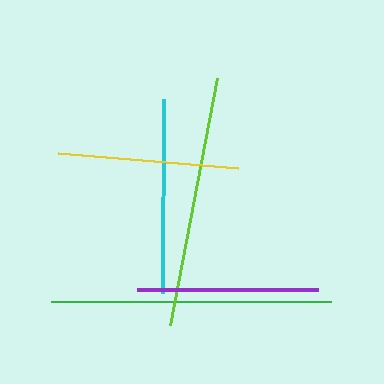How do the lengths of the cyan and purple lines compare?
The cyan and purple lines are approximately the same length.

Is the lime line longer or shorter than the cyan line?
The lime line is longer than the cyan line.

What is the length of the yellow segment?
The yellow segment is approximately 180 pixels long.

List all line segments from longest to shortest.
From longest to shortest: green, lime, cyan, purple, yellow.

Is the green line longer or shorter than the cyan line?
The green line is longer than the cyan line.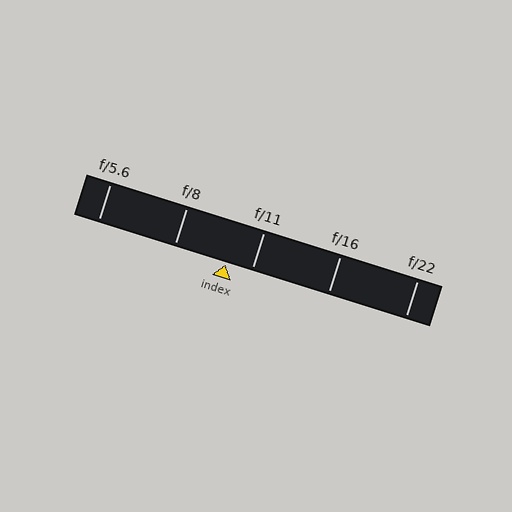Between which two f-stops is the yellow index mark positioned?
The index mark is between f/8 and f/11.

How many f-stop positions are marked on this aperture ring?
There are 5 f-stop positions marked.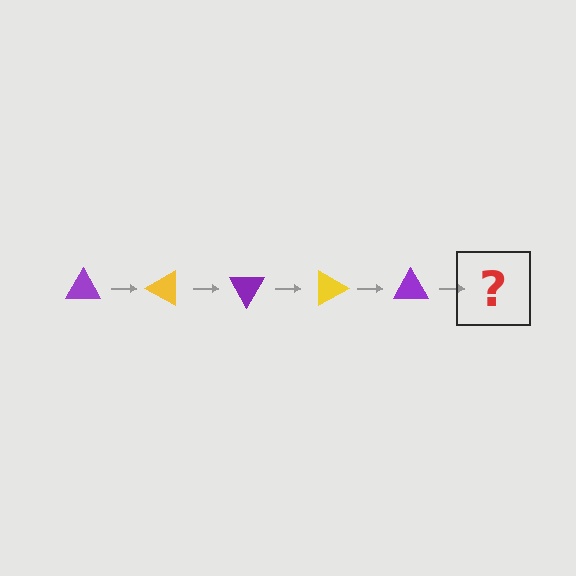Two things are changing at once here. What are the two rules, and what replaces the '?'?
The two rules are that it rotates 30 degrees each step and the color cycles through purple and yellow. The '?' should be a yellow triangle, rotated 150 degrees from the start.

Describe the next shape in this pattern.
It should be a yellow triangle, rotated 150 degrees from the start.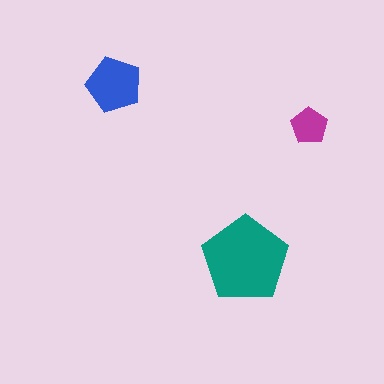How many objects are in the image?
There are 3 objects in the image.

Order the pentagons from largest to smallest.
the teal one, the blue one, the magenta one.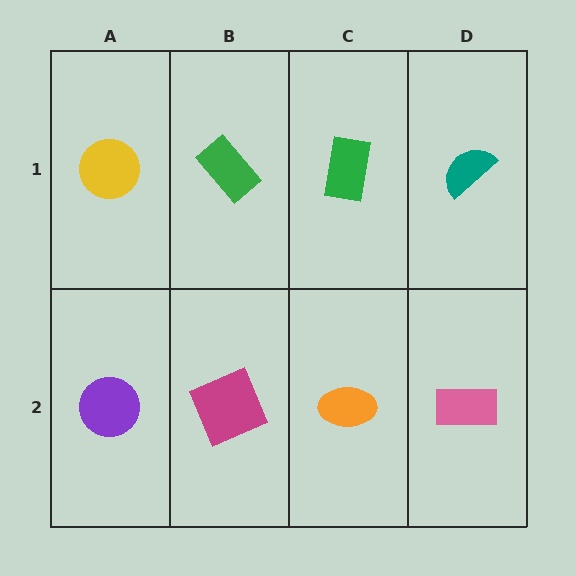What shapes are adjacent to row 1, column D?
A pink rectangle (row 2, column D), a green rectangle (row 1, column C).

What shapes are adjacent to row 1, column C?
An orange ellipse (row 2, column C), a green rectangle (row 1, column B), a teal semicircle (row 1, column D).